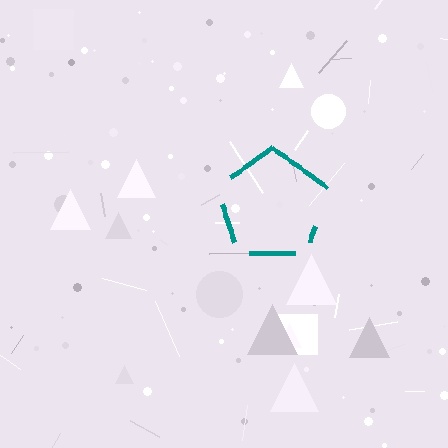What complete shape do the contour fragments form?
The contour fragments form a pentagon.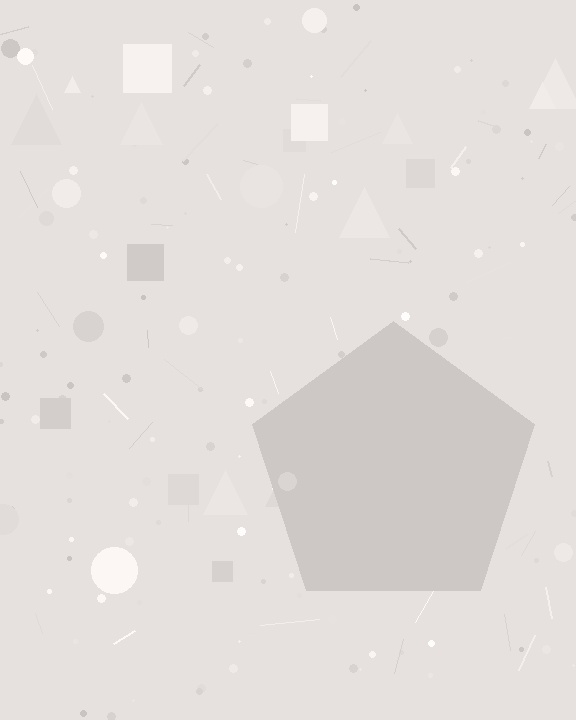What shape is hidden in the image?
A pentagon is hidden in the image.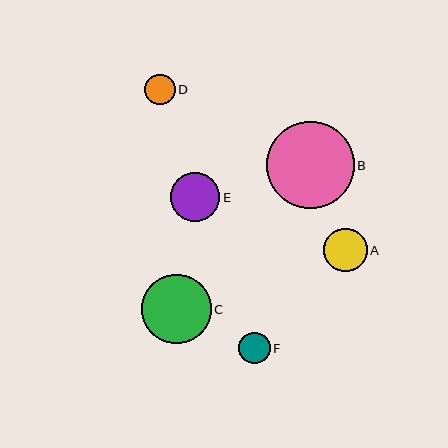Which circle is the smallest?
Circle D is the smallest with a size of approximately 30 pixels.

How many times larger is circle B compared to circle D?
Circle B is approximately 2.9 times the size of circle D.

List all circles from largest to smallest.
From largest to smallest: B, C, E, A, F, D.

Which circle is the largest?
Circle B is the largest with a size of approximately 87 pixels.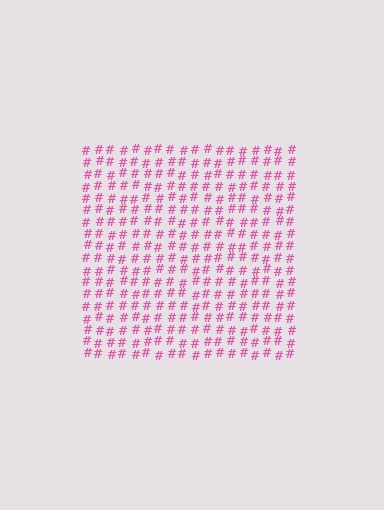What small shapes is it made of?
It is made of small hash symbols.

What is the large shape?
The large shape is a square.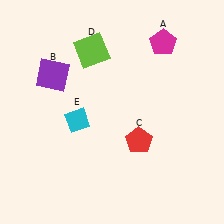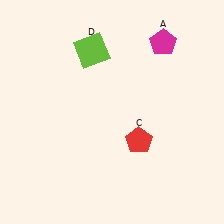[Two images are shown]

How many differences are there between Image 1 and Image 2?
There are 2 differences between the two images.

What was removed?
The purple square (B), the cyan diamond (E) were removed in Image 2.